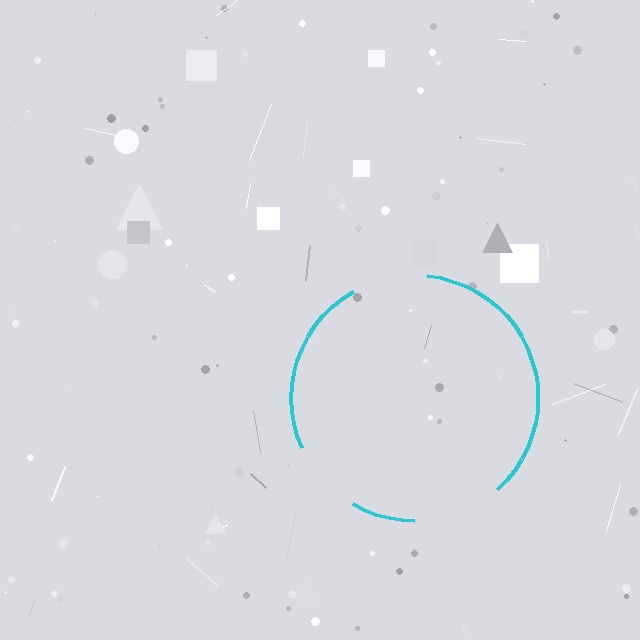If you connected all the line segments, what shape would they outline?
They would outline a circle.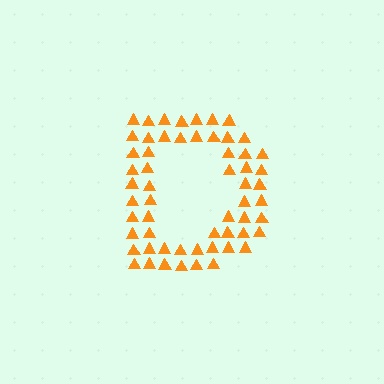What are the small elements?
The small elements are triangles.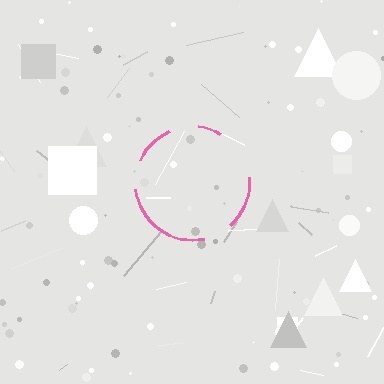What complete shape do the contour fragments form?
The contour fragments form a circle.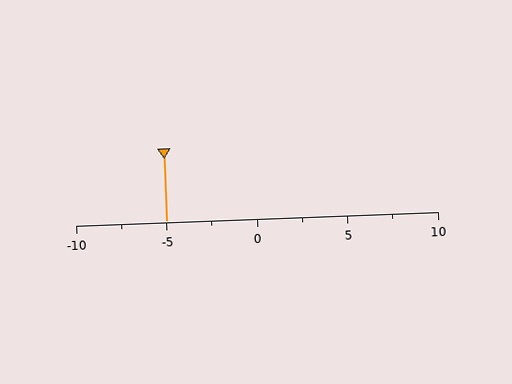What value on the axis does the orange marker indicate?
The marker indicates approximately -5.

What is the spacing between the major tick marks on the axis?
The major ticks are spaced 5 apart.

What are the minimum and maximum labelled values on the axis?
The axis runs from -10 to 10.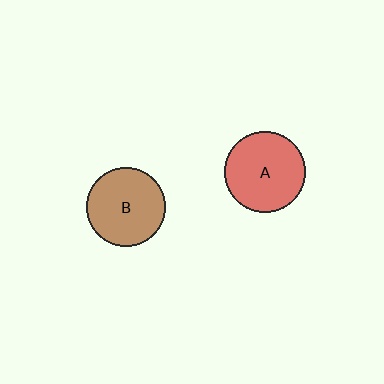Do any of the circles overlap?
No, none of the circles overlap.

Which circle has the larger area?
Circle A (red).